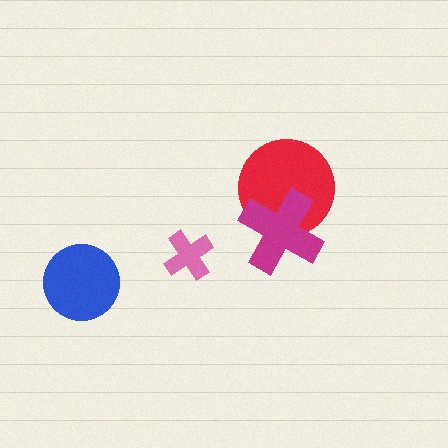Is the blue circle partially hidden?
No, no other shape covers it.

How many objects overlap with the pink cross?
0 objects overlap with the pink cross.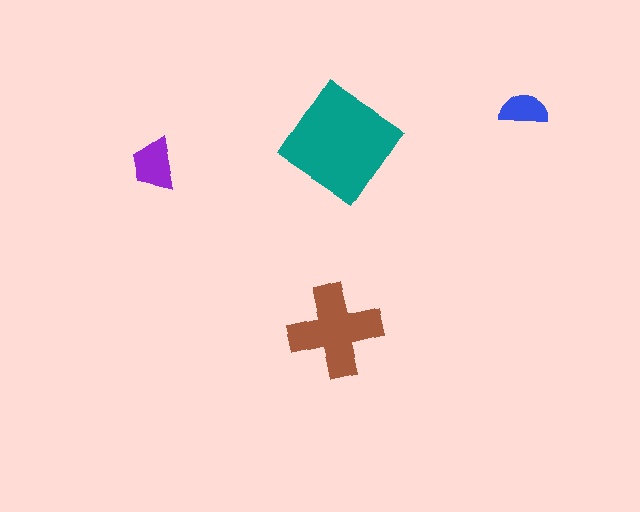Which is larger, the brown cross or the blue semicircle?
The brown cross.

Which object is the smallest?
The blue semicircle.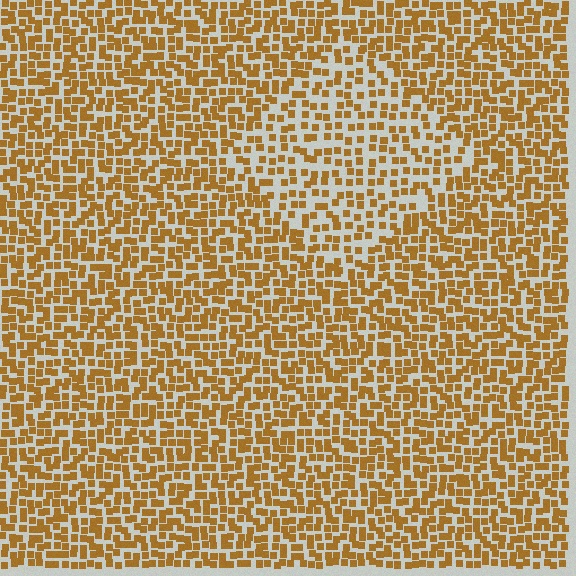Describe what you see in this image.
The image contains small brown elements arranged at two different densities. A diamond-shaped region is visible where the elements are less densely packed than the surrounding area.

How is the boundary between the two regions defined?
The boundary is defined by a change in element density (approximately 1.6x ratio). All elements are the same color, size, and shape.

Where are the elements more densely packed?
The elements are more densely packed outside the diamond boundary.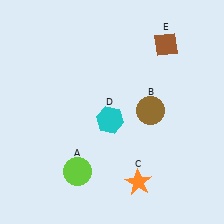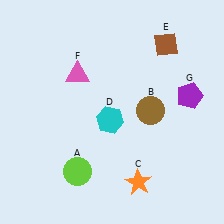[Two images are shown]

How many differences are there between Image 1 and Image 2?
There are 2 differences between the two images.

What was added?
A pink triangle (F), a purple pentagon (G) were added in Image 2.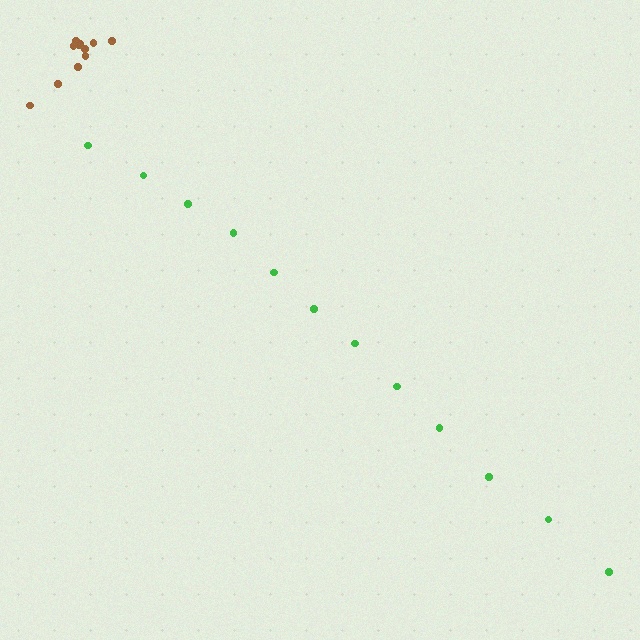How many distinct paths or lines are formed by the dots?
There are 2 distinct paths.